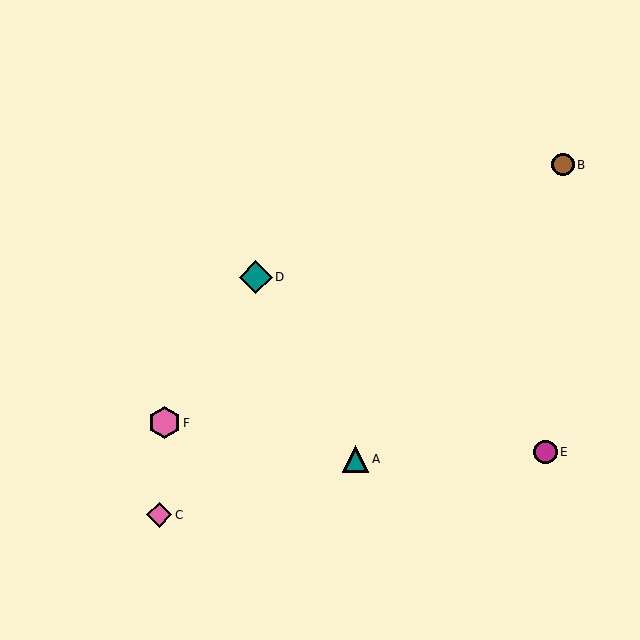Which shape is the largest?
The teal diamond (labeled D) is the largest.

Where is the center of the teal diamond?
The center of the teal diamond is at (256, 277).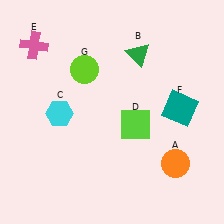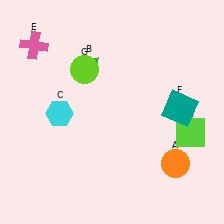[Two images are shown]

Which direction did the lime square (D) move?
The lime square (D) moved right.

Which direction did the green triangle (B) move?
The green triangle (B) moved left.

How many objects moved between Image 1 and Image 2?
2 objects moved between the two images.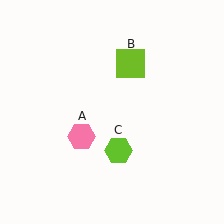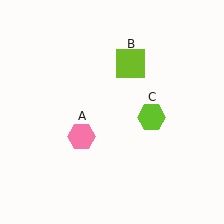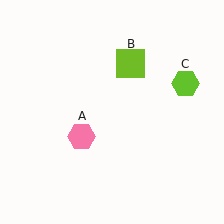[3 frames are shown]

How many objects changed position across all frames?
1 object changed position: lime hexagon (object C).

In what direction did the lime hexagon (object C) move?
The lime hexagon (object C) moved up and to the right.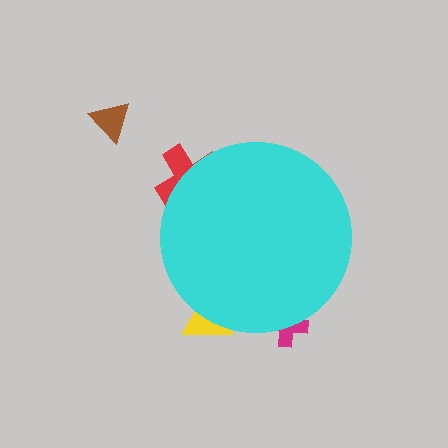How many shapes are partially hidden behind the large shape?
3 shapes are partially hidden.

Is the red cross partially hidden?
Yes, the red cross is partially hidden behind the cyan circle.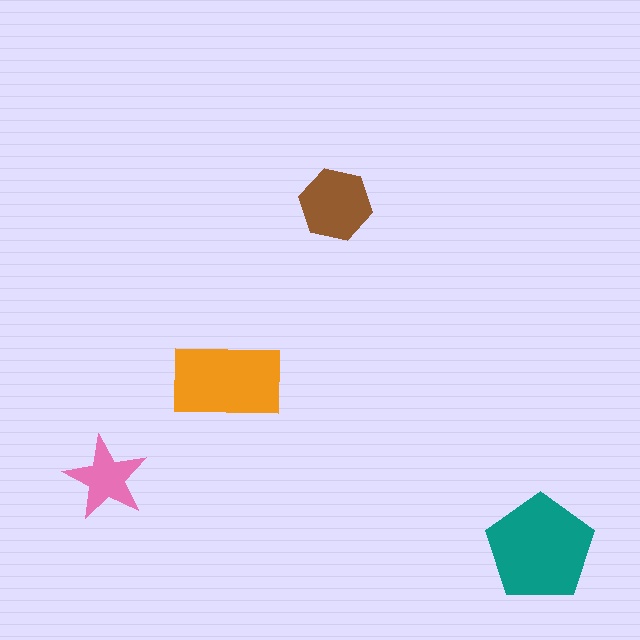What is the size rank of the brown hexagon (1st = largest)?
3rd.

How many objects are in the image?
There are 4 objects in the image.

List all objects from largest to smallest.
The teal pentagon, the orange rectangle, the brown hexagon, the pink star.